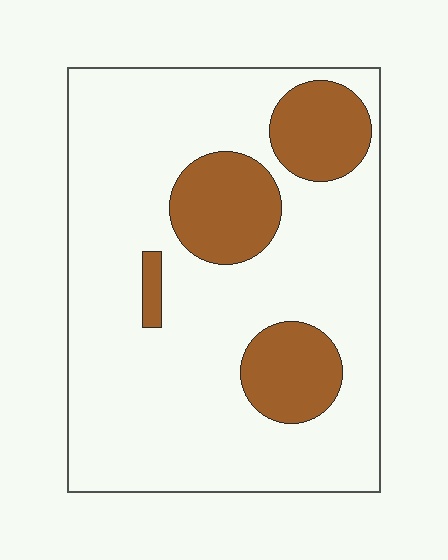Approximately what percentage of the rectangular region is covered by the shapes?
Approximately 20%.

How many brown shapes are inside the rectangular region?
4.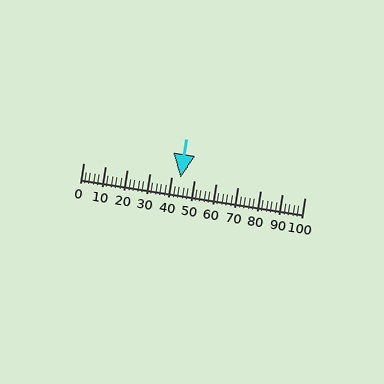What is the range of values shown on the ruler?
The ruler shows values from 0 to 100.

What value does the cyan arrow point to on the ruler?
The cyan arrow points to approximately 44.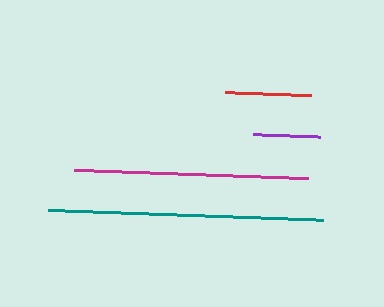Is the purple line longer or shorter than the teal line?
The teal line is longer than the purple line.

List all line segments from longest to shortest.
From longest to shortest: teal, magenta, red, purple.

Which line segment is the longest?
The teal line is the longest at approximately 274 pixels.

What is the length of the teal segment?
The teal segment is approximately 274 pixels long.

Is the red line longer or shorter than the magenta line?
The magenta line is longer than the red line.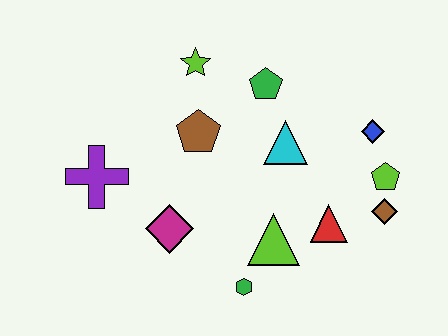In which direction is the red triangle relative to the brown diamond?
The red triangle is to the left of the brown diamond.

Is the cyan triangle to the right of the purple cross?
Yes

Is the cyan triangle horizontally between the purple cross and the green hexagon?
No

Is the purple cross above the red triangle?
Yes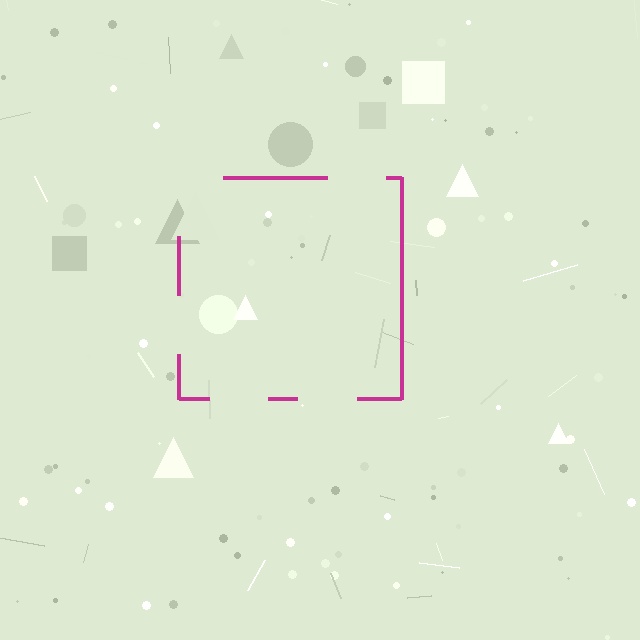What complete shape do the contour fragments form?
The contour fragments form a square.